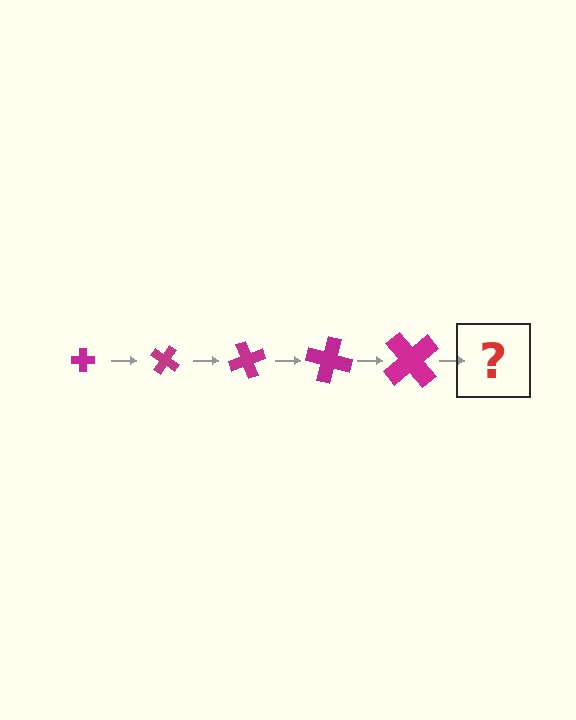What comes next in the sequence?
The next element should be a cross, larger than the previous one and rotated 175 degrees from the start.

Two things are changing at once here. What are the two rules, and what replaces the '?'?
The two rules are that the cross grows larger each step and it rotates 35 degrees each step. The '?' should be a cross, larger than the previous one and rotated 175 degrees from the start.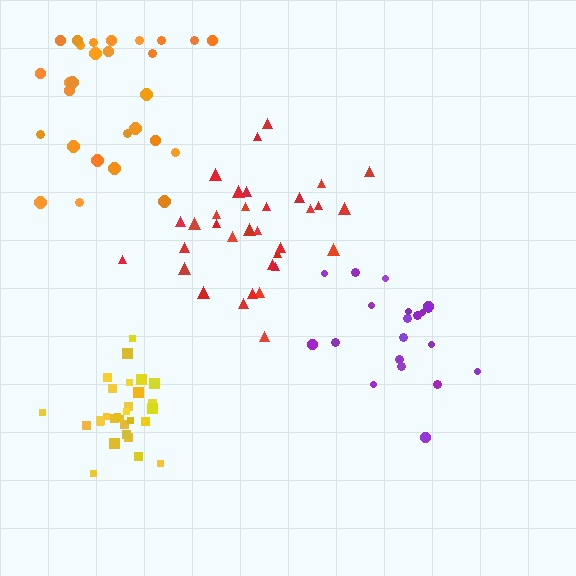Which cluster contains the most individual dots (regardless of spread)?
Red (34).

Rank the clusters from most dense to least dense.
yellow, red, orange, purple.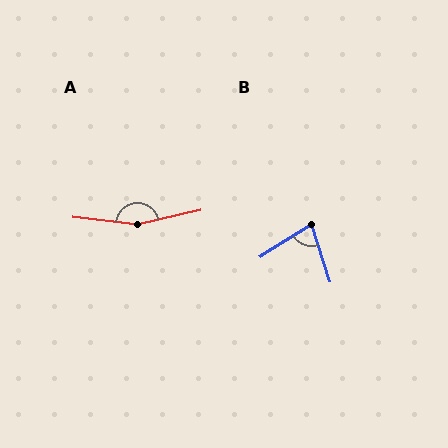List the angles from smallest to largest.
B (75°), A (161°).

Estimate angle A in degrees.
Approximately 161 degrees.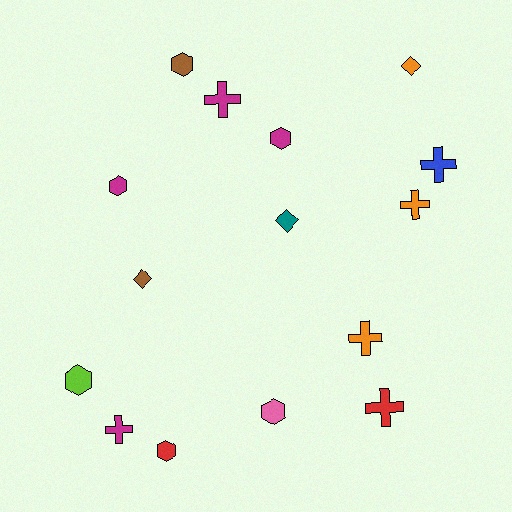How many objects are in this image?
There are 15 objects.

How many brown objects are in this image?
There are 2 brown objects.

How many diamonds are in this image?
There are 3 diamonds.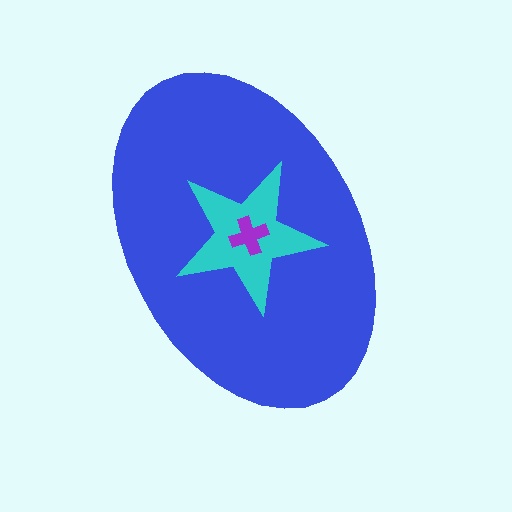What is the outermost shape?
The blue ellipse.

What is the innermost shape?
The purple cross.